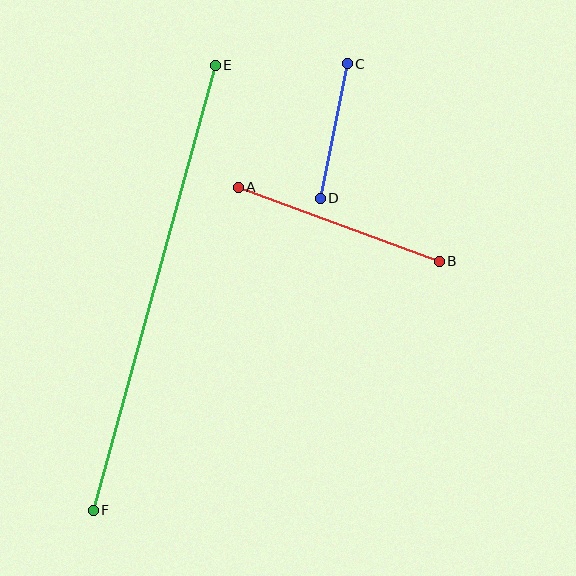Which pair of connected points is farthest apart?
Points E and F are farthest apart.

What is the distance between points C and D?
The distance is approximately 137 pixels.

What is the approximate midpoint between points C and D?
The midpoint is at approximately (334, 131) pixels.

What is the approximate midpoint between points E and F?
The midpoint is at approximately (154, 288) pixels.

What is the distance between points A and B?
The distance is approximately 214 pixels.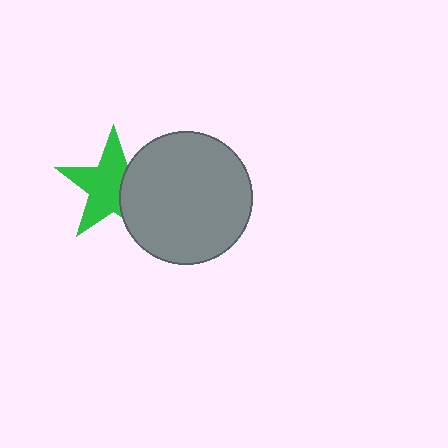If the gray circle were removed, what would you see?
You would see the complete green star.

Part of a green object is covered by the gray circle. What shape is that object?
It is a star.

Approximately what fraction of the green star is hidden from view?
Roughly 34% of the green star is hidden behind the gray circle.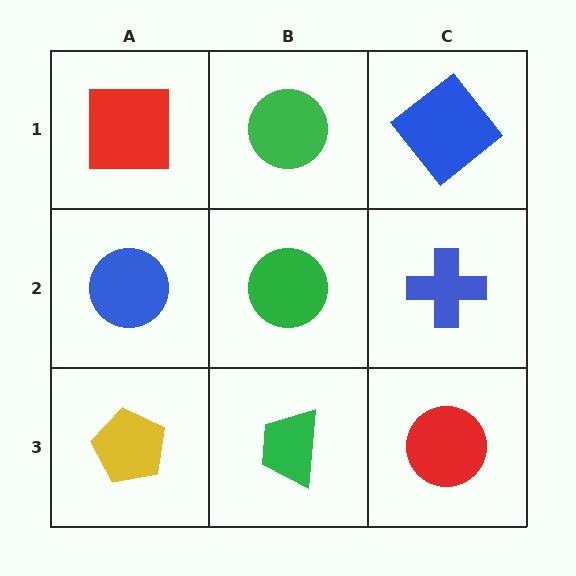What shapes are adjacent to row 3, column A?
A blue circle (row 2, column A), a green trapezoid (row 3, column B).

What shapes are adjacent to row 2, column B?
A green circle (row 1, column B), a green trapezoid (row 3, column B), a blue circle (row 2, column A), a blue cross (row 2, column C).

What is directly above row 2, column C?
A blue diamond.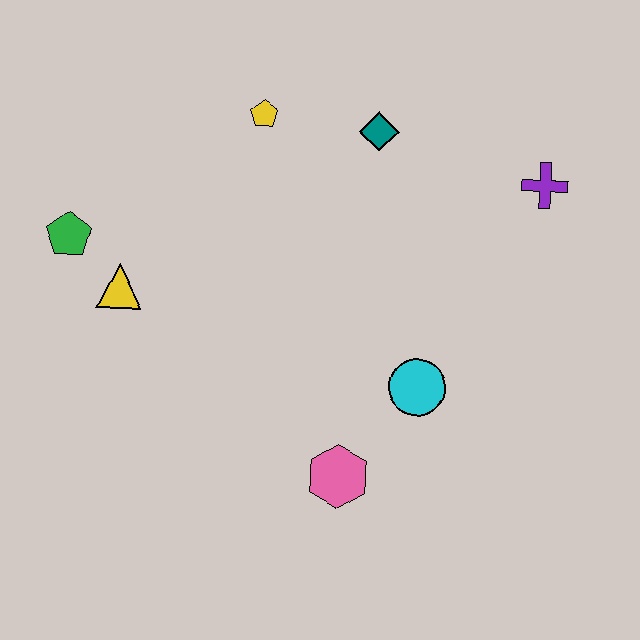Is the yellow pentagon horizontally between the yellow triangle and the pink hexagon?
Yes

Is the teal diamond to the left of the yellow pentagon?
No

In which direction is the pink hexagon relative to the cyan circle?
The pink hexagon is below the cyan circle.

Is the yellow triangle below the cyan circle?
No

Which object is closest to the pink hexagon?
The cyan circle is closest to the pink hexagon.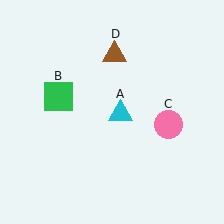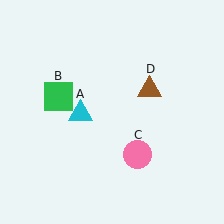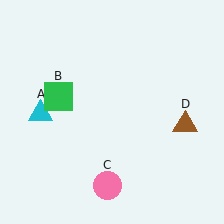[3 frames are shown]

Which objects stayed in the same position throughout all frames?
Green square (object B) remained stationary.